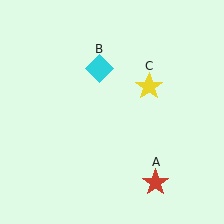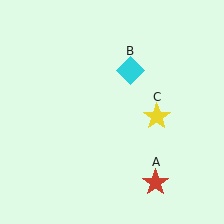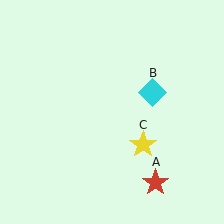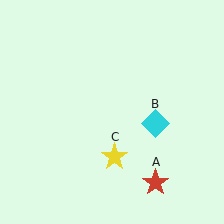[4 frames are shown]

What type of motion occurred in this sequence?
The cyan diamond (object B), yellow star (object C) rotated clockwise around the center of the scene.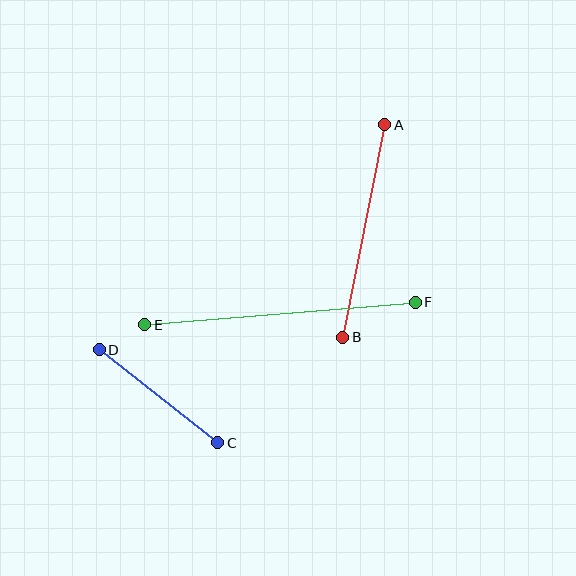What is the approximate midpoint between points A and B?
The midpoint is at approximately (364, 231) pixels.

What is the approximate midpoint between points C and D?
The midpoint is at approximately (159, 396) pixels.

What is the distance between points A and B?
The distance is approximately 216 pixels.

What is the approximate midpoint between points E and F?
The midpoint is at approximately (280, 314) pixels.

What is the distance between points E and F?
The distance is approximately 271 pixels.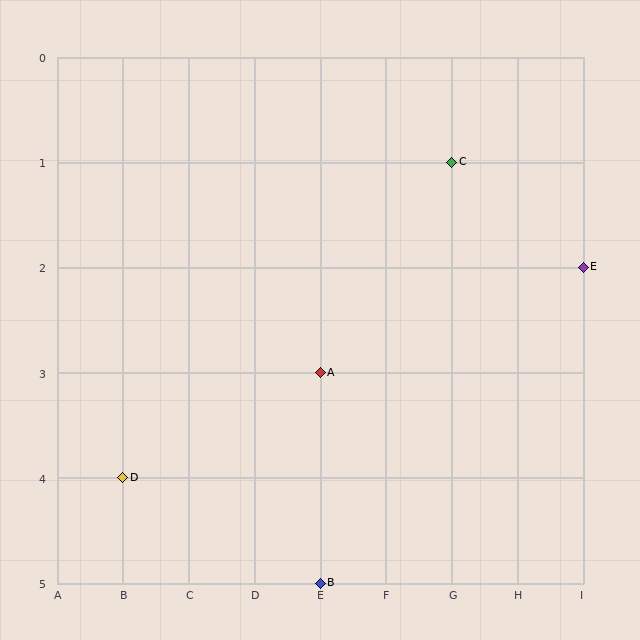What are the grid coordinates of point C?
Point C is at grid coordinates (G, 1).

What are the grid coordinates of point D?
Point D is at grid coordinates (B, 4).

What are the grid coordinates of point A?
Point A is at grid coordinates (E, 3).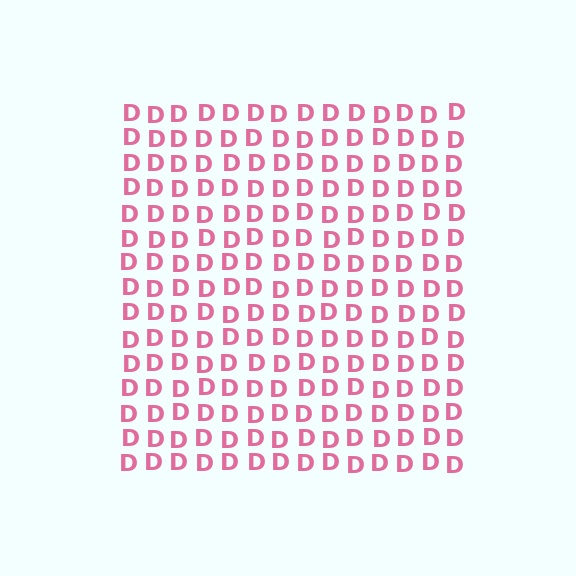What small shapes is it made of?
It is made of small letter D's.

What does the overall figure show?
The overall figure shows a square.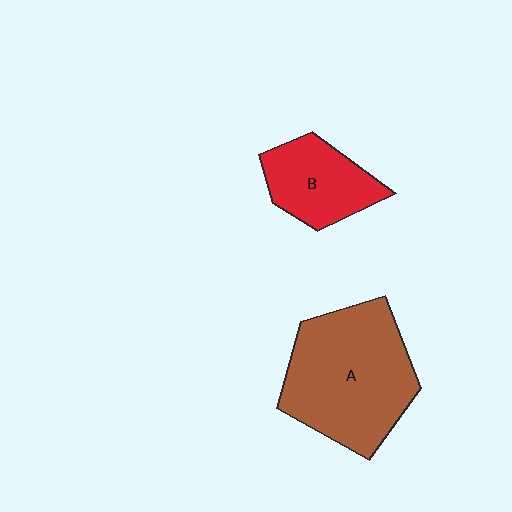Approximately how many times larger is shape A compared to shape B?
Approximately 2.0 times.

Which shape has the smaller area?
Shape B (red).